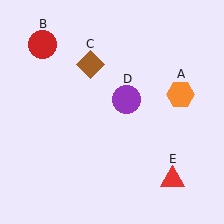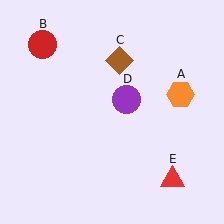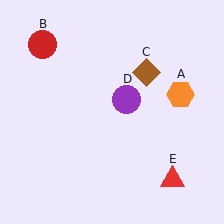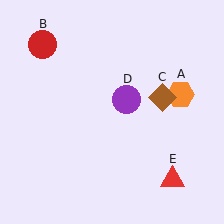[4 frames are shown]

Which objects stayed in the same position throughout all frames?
Orange hexagon (object A) and red circle (object B) and purple circle (object D) and red triangle (object E) remained stationary.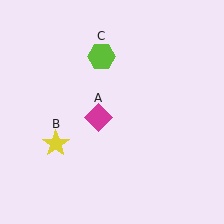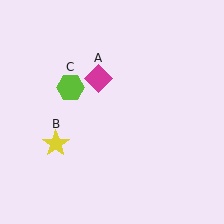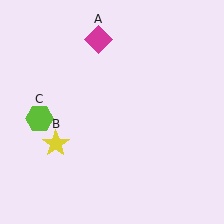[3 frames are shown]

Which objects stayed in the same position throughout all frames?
Yellow star (object B) remained stationary.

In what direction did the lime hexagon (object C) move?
The lime hexagon (object C) moved down and to the left.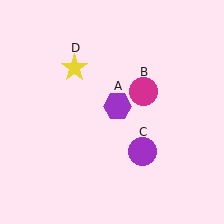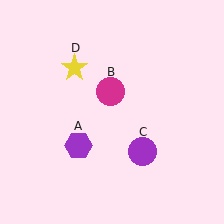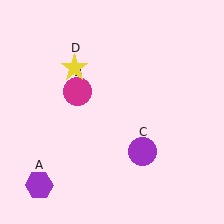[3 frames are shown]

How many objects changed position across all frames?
2 objects changed position: purple hexagon (object A), magenta circle (object B).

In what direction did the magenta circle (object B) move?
The magenta circle (object B) moved left.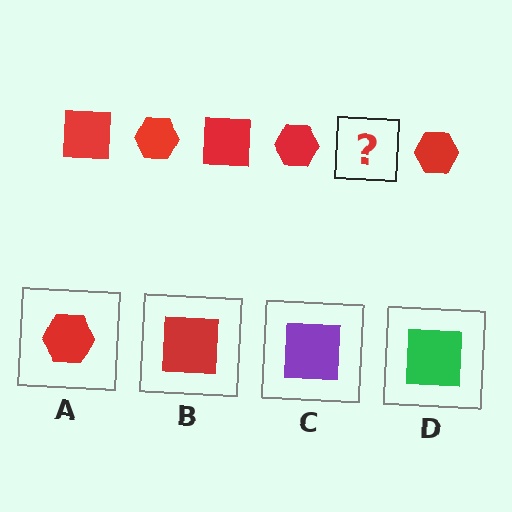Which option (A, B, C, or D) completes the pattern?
B.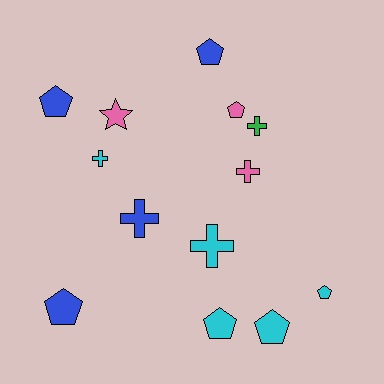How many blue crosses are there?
There is 1 blue cross.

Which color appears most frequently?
Cyan, with 5 objects.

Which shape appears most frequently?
Pentagon, with 7 objects.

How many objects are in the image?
There are 13 objects.